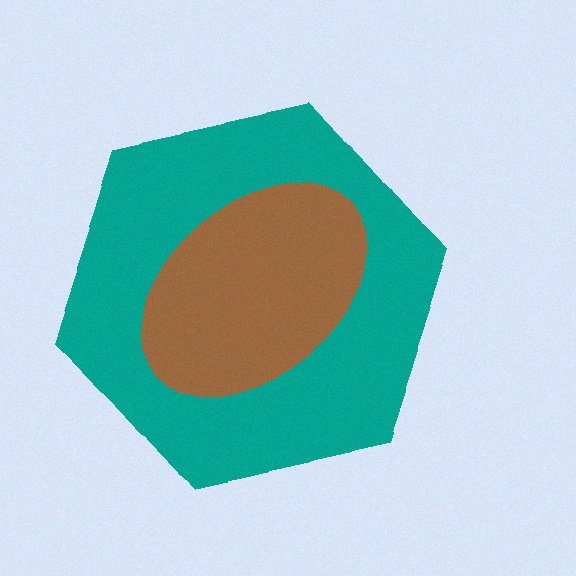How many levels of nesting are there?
2.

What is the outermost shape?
The teal hexagon.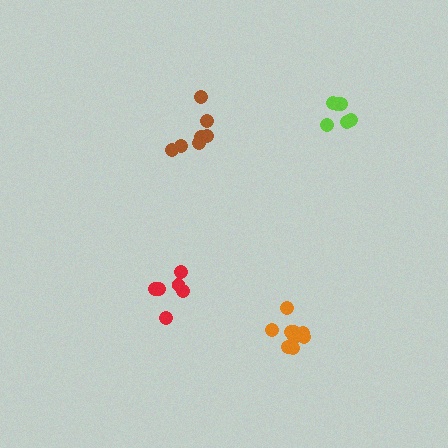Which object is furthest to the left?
The red cluster is leftmost.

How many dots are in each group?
Group 1: 6 dots, Group 2: 6 dots, Group 3: 7 dots, Group 4: 11 dots (30 total).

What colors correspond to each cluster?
The clusters are colored: lime, red, brown, orange.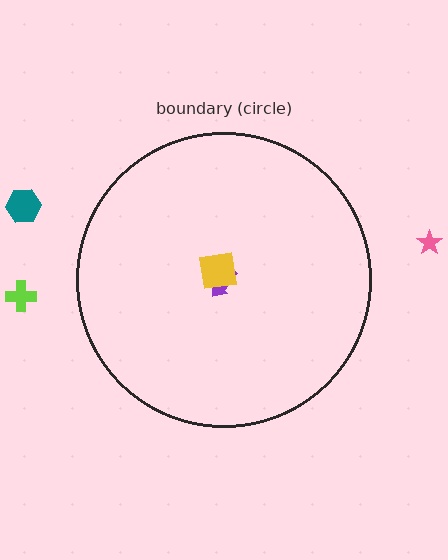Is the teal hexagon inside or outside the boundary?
Outside.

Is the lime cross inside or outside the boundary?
Outside.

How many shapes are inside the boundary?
2 inside, 3 outside.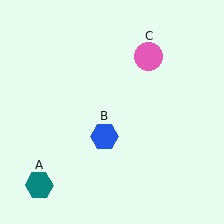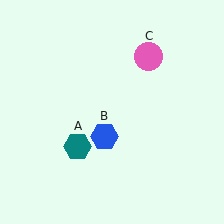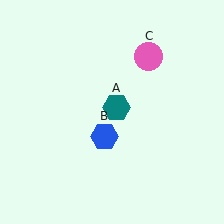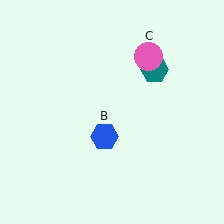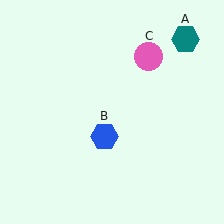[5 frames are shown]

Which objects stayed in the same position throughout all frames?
Blue hexagon (object B) and pink circle (object C) remained stationary.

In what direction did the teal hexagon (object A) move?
The teal hexagon (object A) moved up and to the right.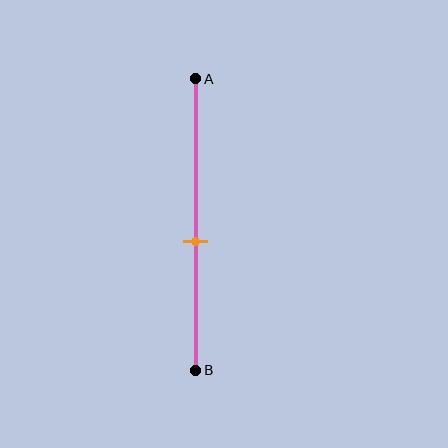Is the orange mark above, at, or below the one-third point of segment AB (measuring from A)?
The orange mark is below the one-third point of segment AB.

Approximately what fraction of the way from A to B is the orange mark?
The orange mark is approximately 55% of the way from A to B.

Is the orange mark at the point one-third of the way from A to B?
No, the mark is at about 55% from A, not at the 33% one-third point.